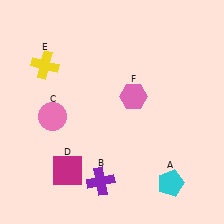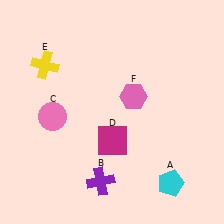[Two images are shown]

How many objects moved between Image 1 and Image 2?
1 object moved between the two images.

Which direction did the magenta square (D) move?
The magenta square (D) moved right.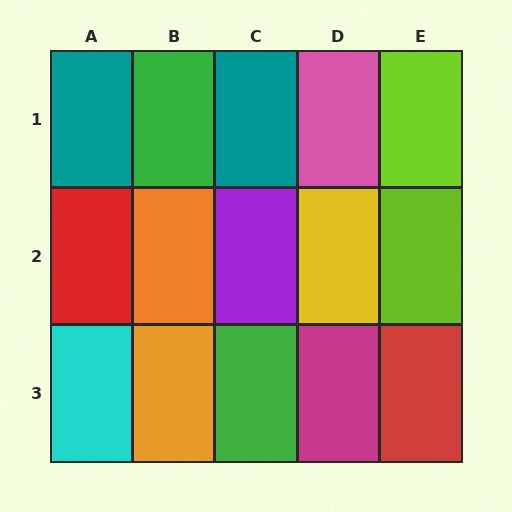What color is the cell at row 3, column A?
Cyan.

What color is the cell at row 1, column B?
Green.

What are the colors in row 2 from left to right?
Red, orange, purple, yellow, lime.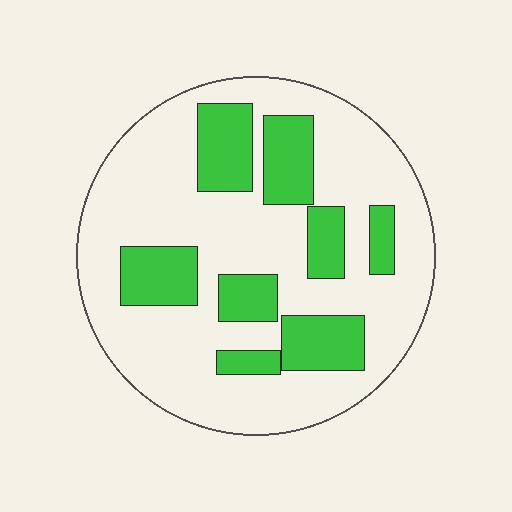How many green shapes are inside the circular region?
8.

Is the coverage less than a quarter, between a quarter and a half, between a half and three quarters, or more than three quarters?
Between a quarter and a half.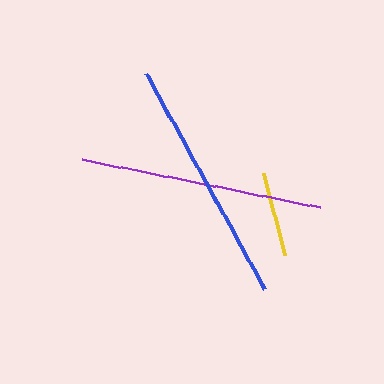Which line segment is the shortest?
The yellow line is the shortest at approximately 84 pixels.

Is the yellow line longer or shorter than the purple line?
The purple line is longer than the yellow line.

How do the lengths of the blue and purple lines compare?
The blue and purple lines are approximately the same length.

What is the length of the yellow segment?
The yellow segment is approximately 84 pixels long.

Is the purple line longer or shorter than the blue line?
The blue line is longer than the purple line.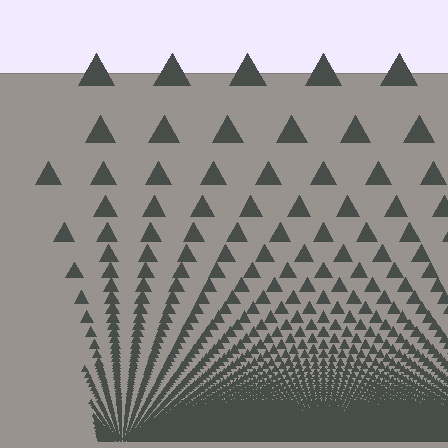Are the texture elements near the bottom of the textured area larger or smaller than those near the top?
Smaller. The gradient is inverted — elements near the bottom are smaller and denser.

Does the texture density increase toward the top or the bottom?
Density increases toward the bottom.